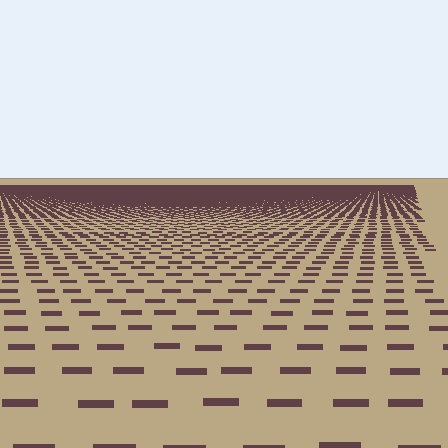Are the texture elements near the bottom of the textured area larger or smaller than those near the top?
Larger. Near the bottom, elements are closer to the viewer and appear at a bigger on-screen size.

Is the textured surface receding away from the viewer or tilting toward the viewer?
The surface is receding away from the viewer. Texture elements get smaller and denser toward the top.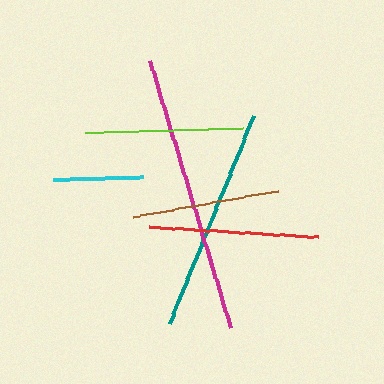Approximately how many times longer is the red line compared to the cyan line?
The red line is approximately 1.9 times the length of the cyan line.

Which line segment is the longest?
The magenta line is the longest at approximately 278 pixels.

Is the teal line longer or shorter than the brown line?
The teal line is longer than the brown line.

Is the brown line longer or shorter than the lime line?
The lime line is longer than the brown line.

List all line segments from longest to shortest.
From longest to shortest: magenta, teal, red, lime, brown, cyan.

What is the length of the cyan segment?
The cyan segment is approximately 90 pixels long.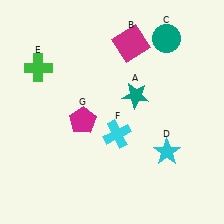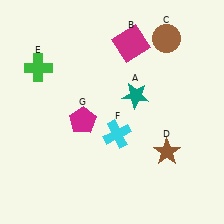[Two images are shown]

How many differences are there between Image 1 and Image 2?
There are 2 differences between the two images.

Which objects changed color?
C changed from teal to brown. D changed from cyan to brown.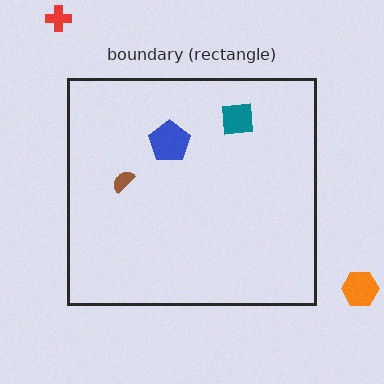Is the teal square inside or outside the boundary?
Inside.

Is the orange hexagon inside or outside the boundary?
Outside.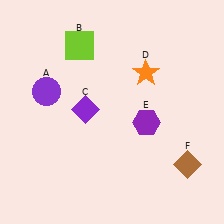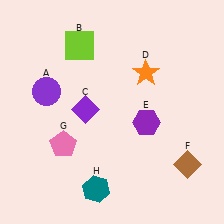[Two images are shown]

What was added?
A pink pentagon (G), a teal hexagon (H) were added in Image 2.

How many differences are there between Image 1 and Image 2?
There are 2 differences between the two images.